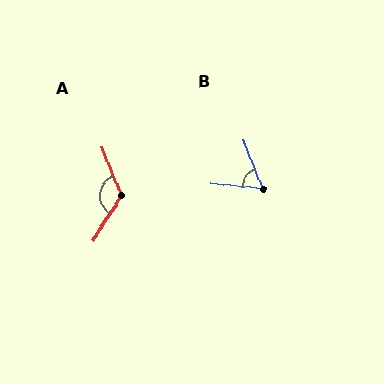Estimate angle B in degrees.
Approximately 63 degrees.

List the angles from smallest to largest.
B (63°), A (126°).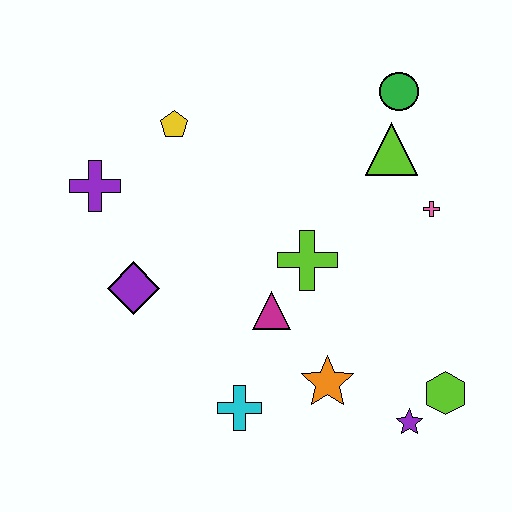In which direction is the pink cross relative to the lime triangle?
The pink cross is below the lime triangle.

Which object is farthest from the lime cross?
The purple cross is farthest from the lime cross.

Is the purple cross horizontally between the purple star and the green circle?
No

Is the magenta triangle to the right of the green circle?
No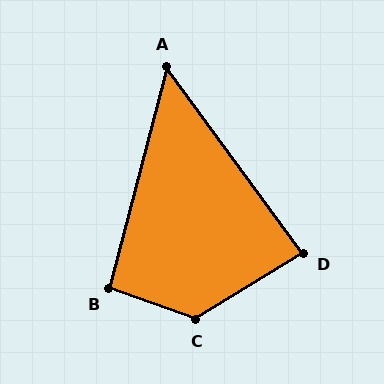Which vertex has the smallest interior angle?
A, at approximately 51 degrees.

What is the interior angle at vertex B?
Approximately 95 degrees (approximately right).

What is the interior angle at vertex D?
Approximately 85 degrees (approximately right).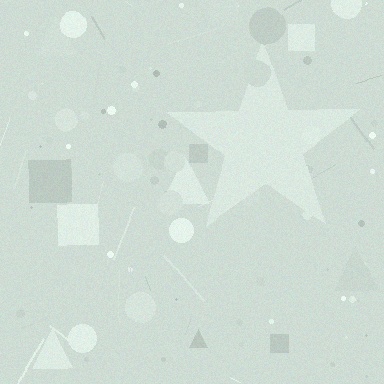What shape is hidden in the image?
A star is hidden in the image.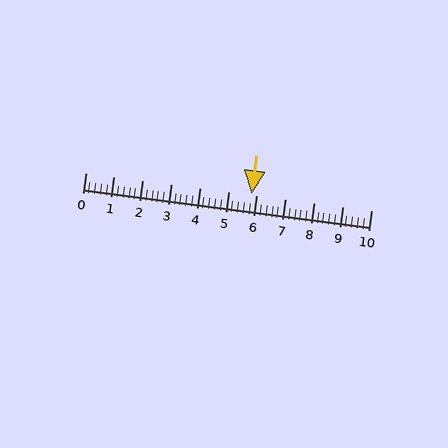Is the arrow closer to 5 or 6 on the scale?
The arrow is closer to 6.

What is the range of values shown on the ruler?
The ruler shows values from 0 to 10.